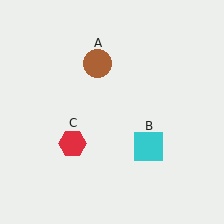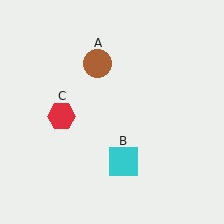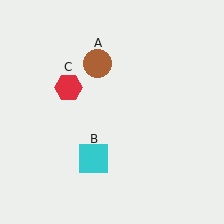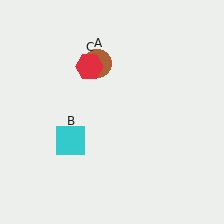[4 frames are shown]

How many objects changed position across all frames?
2 objects changed position: cyan square (object B), red hexagon (object C).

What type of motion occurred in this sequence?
The cyan square (object B), red hexagon (object C) rotated clockwise around the center of the scene.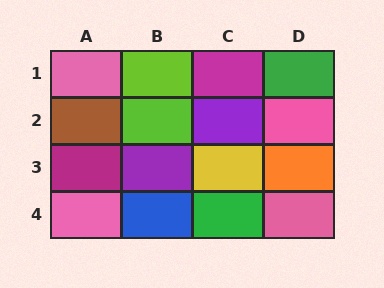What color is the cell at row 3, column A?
Magenta.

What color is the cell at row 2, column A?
Brown.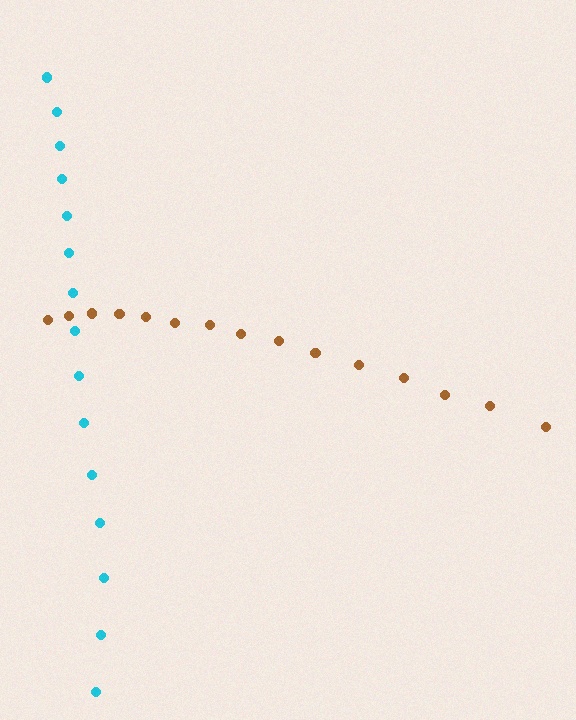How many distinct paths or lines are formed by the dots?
There are 2 distinct paths.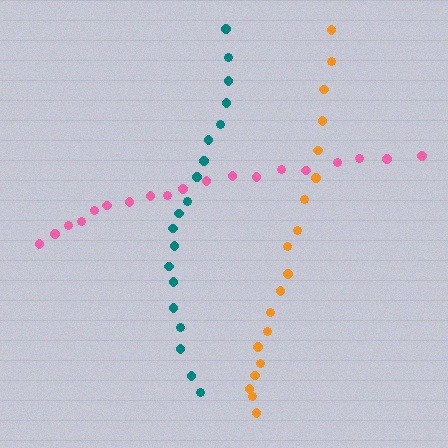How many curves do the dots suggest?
There are 3 distinct paths.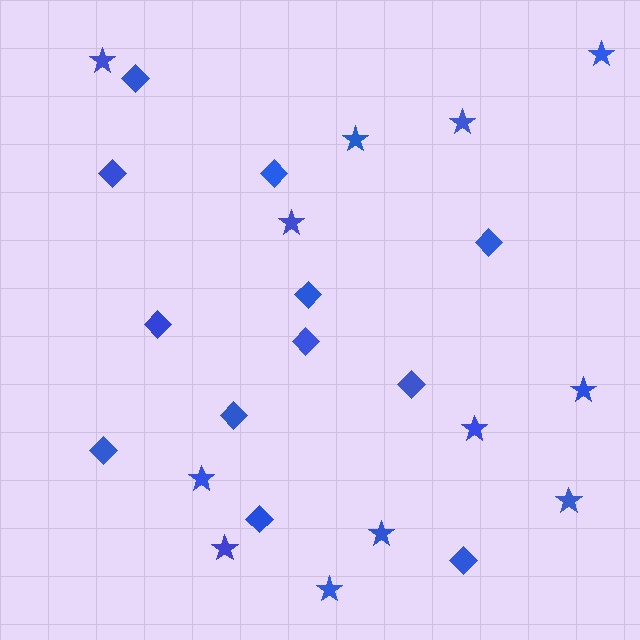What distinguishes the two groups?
There are 2 groups: one group of stars (12) and one group of diamonds (12).